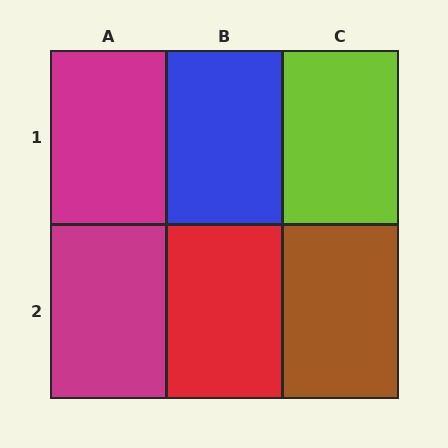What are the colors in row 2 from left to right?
Magenta, red, brown.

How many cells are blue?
1 cell is blue.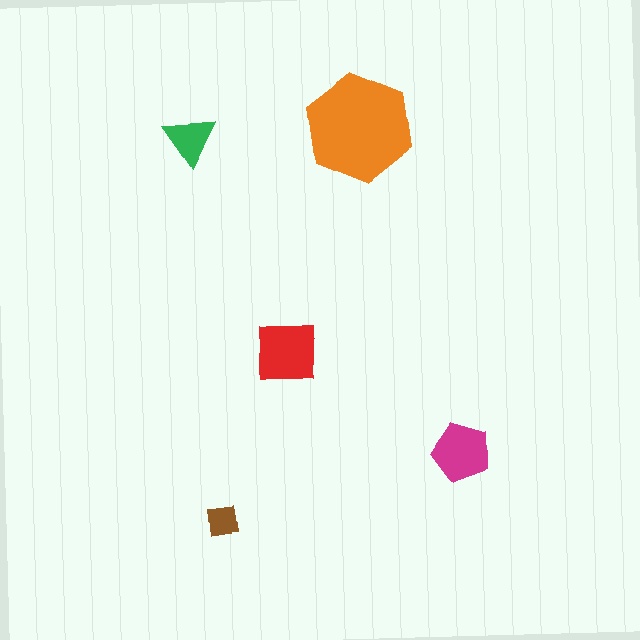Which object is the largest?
The orange hexagon.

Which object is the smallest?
The brown square.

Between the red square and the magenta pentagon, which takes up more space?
The red square.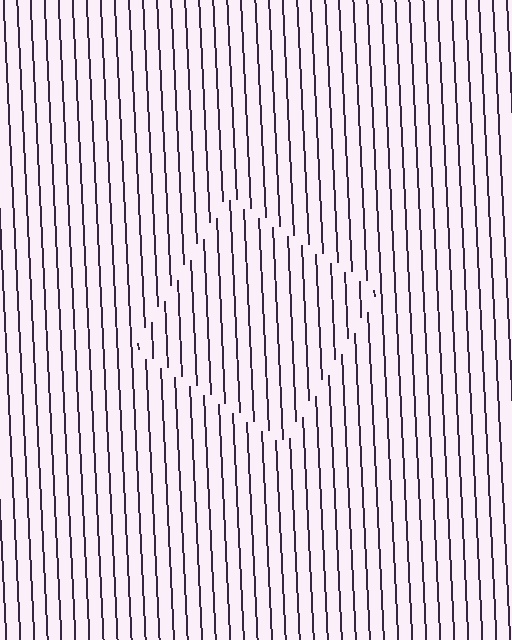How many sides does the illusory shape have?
4 sides — the line-ends trace a square.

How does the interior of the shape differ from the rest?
The interior of the shape contains the same grating, shifted by half a period — the contour is defined by the phase discontinuity where line-ends from the inner and outer gratings abut.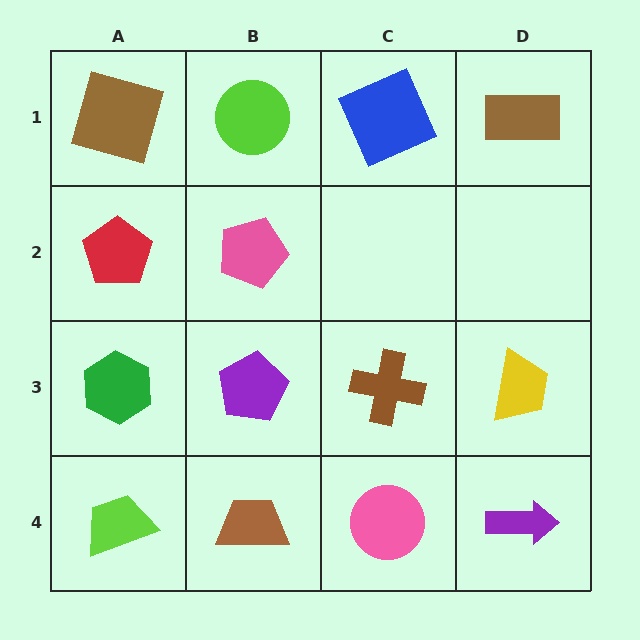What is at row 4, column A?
A lime trapezoid.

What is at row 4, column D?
A purple arrow.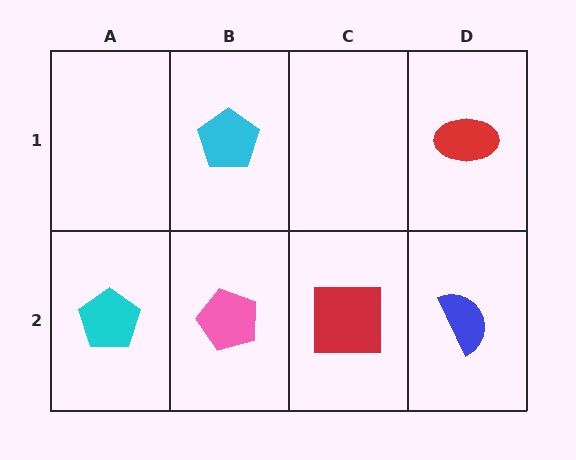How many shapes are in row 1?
2 shapes.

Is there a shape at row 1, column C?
No, that cell is empty.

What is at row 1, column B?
A cyan pentagon.